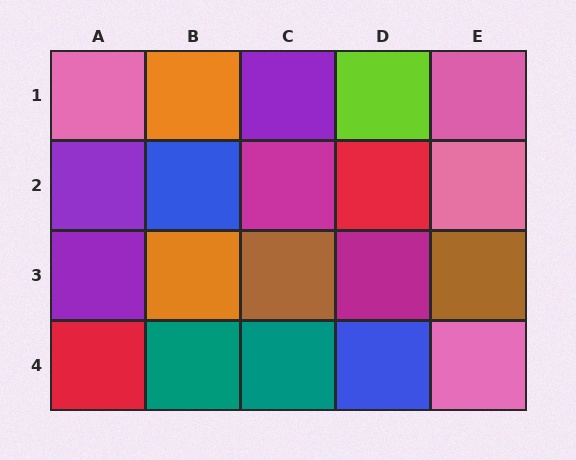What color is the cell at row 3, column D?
Magenta.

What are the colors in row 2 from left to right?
Purple, blue, magenta, red, pink.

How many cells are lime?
1 cell is lime.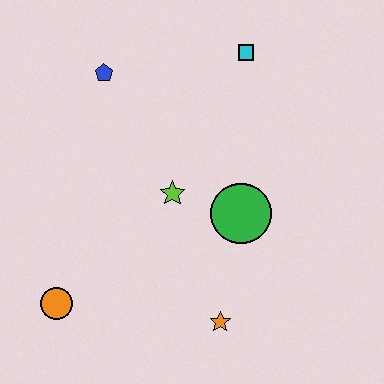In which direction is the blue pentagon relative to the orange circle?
The blue pentagon is above the orange circle.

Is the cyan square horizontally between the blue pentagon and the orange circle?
No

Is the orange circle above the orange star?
Yes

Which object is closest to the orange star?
The green circle is closest to the orange star.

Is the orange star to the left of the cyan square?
Yes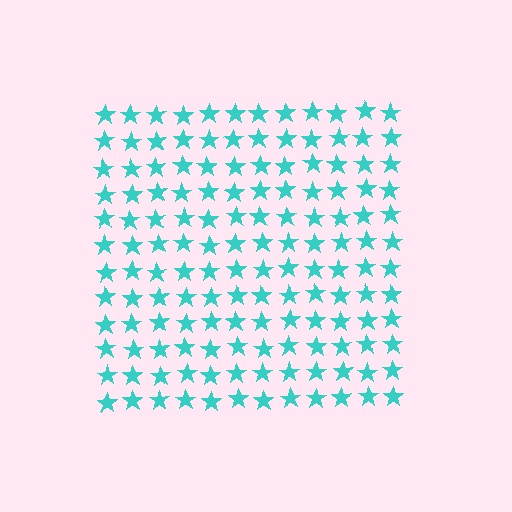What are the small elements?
The small elements are stars.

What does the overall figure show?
The overall figure shows a square.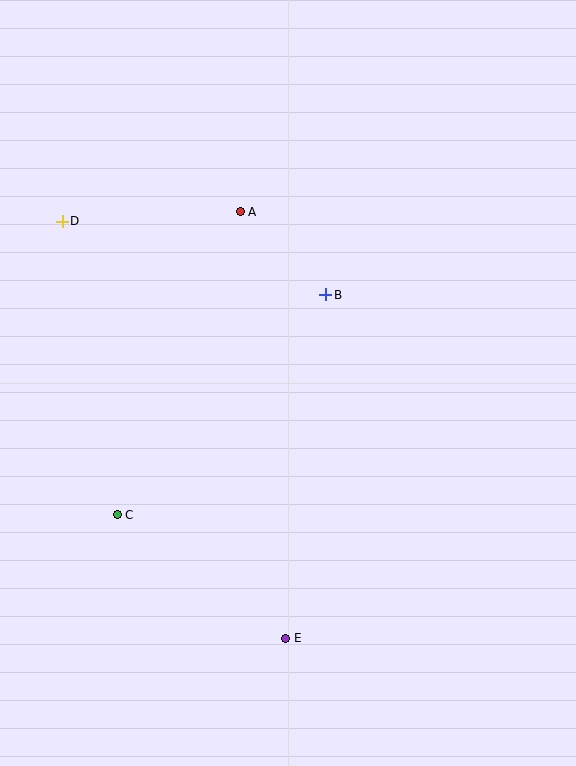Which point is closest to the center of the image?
Point B at (326, 295) is closest to the center.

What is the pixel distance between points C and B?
The distance between C and B is 303 pixels.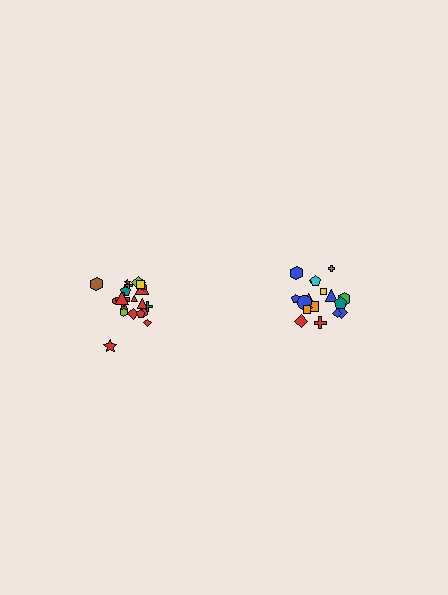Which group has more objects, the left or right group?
The left group.